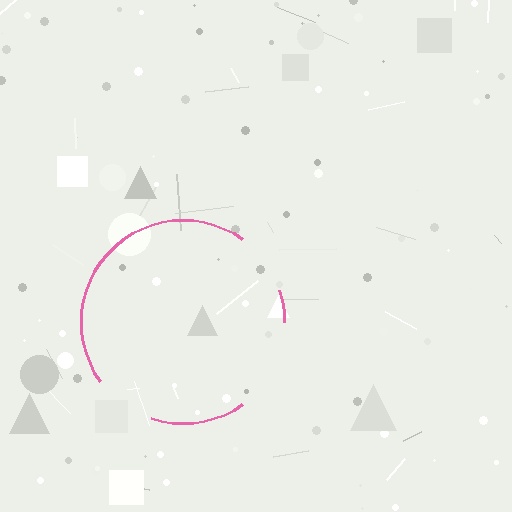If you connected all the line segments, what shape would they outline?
They would outline a circle.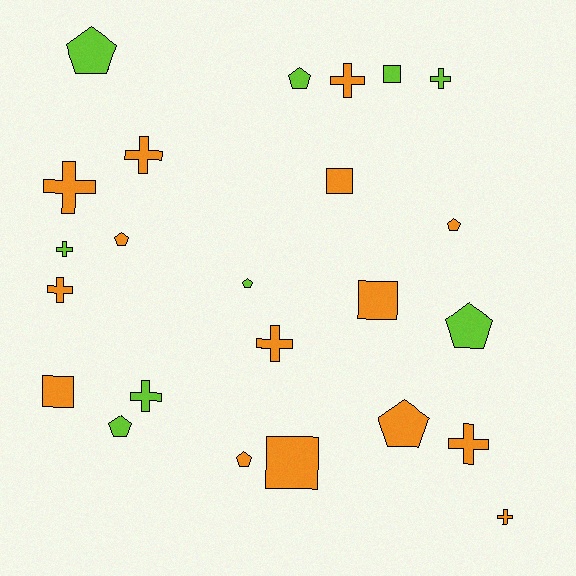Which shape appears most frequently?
Cross, with 10 objects.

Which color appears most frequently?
Orange, with 15 objects.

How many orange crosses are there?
There are 7 orange crosses.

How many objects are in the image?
There are 24 objects.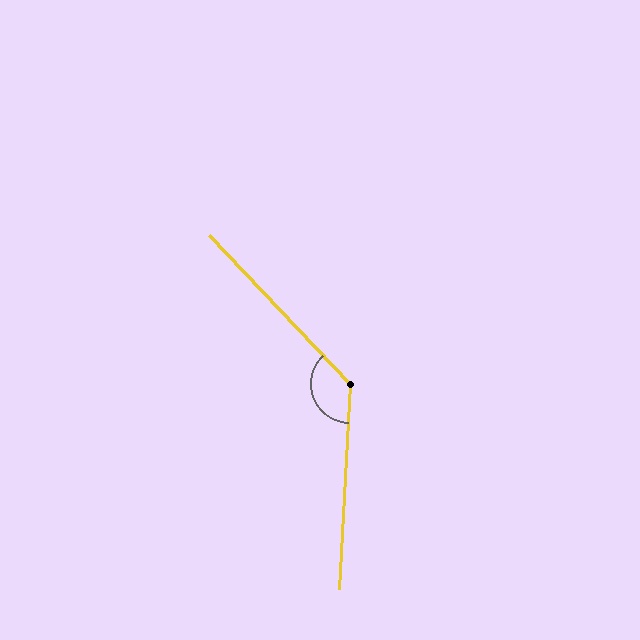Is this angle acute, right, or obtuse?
It is obtuse.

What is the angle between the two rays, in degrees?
Approximately 134 degrees.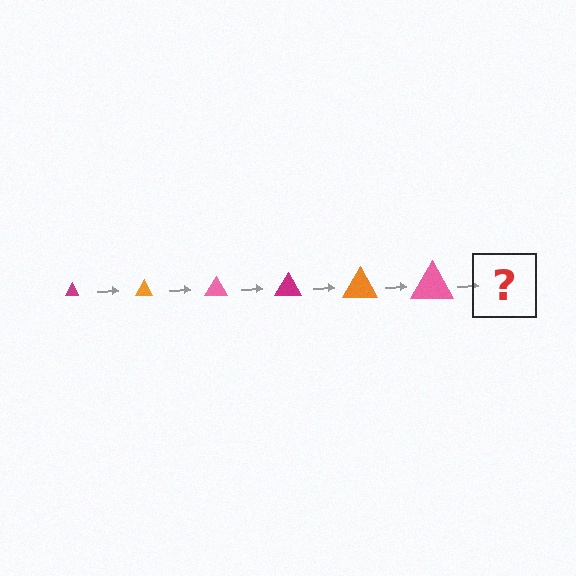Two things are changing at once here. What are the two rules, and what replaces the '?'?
The two rules are that the triangle grows larger each step and the color cycles through magenta, orange, and pink. The '?' should be a magenta triangle, larger than the previous one.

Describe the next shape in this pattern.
It should be a magenta triangle, larger than the previous one.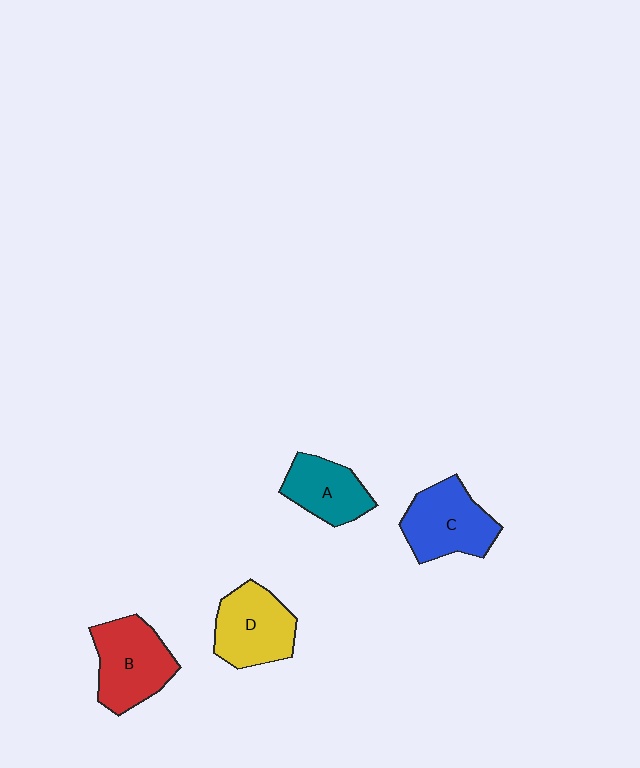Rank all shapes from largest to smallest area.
From largest to smallest: B (red), C (blue), D (yellow), A (teal).